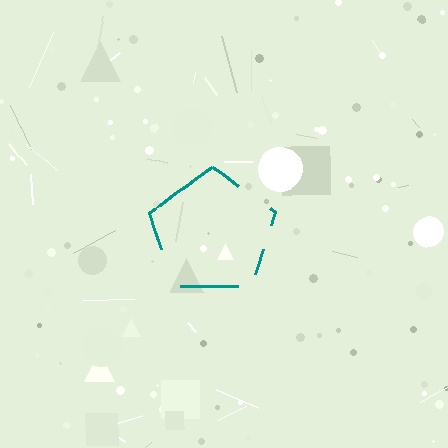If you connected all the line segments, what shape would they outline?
They would outline a pentagon.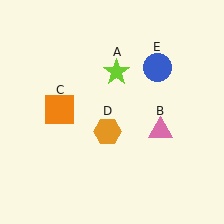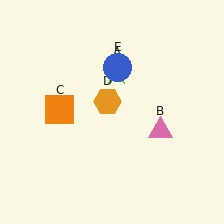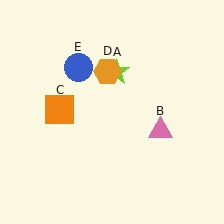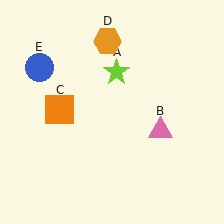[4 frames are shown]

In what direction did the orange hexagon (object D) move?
The orange hexagon (object D) moved up.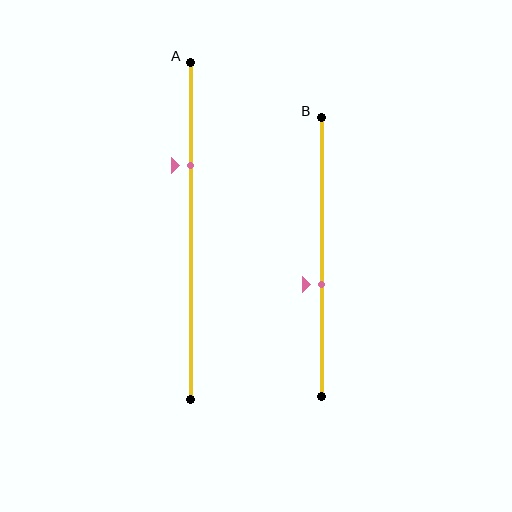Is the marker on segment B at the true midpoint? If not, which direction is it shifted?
No, the marker on segment B is shifted downward by about 10% of the segment length.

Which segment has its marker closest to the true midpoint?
Segment B has its marker closest to the true midpoint.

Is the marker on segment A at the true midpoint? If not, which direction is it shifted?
No, the marker on segment A is shifted upward by about 19% of the segment length.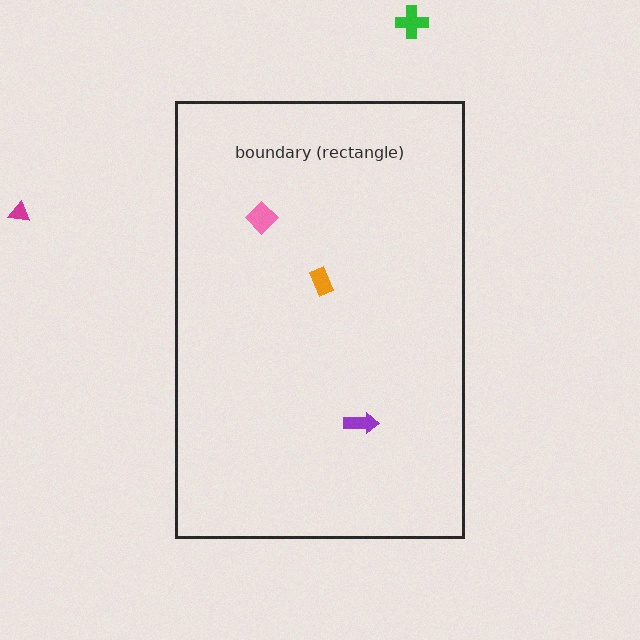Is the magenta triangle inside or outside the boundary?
Outside.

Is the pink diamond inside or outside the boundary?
Inside.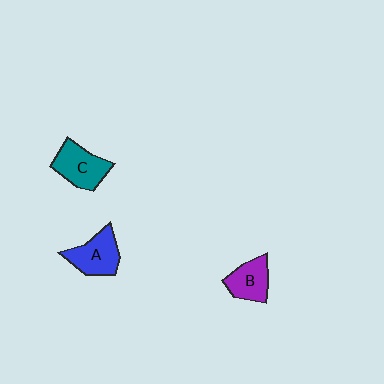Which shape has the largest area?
Shape C (teal).